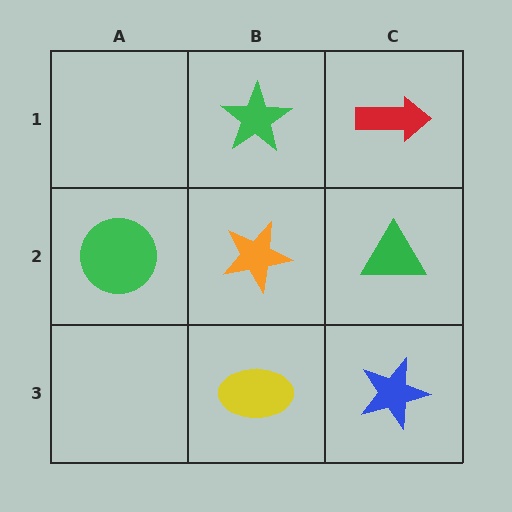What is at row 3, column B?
A yellow ellipse.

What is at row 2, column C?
A green triangle.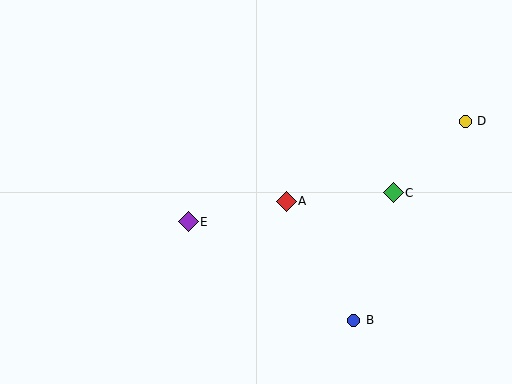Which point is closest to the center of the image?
Point A at (286, 201) is closest to the center.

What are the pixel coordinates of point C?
Point C is at (393, 193).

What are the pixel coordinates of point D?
Point D is at (465, 121).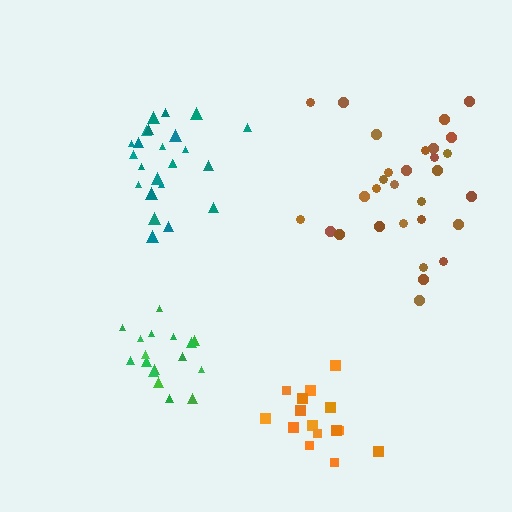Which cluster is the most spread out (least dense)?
Brown.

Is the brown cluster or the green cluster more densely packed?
Green.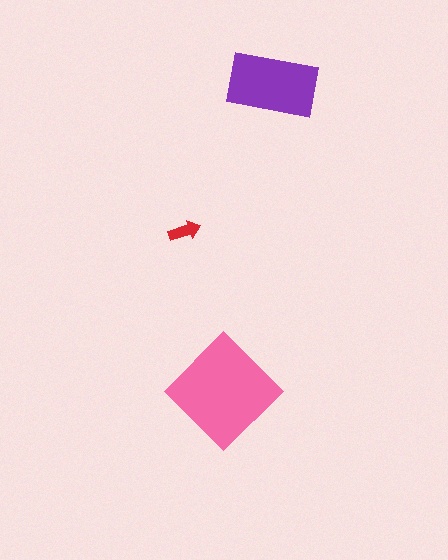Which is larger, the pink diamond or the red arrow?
The pink diamond.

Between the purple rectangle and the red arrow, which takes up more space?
The purple rectangle.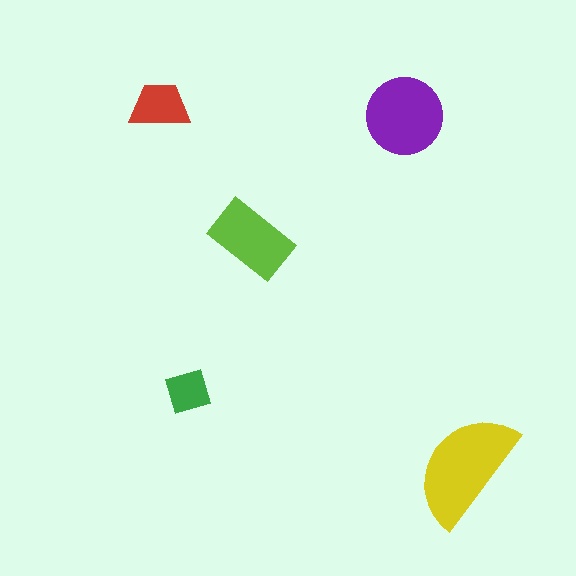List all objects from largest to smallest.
The yellow semicircle, the purple circle, the lime rectangle, the red trapezoid, the green diamond.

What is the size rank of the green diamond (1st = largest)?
5th.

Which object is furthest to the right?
The yellow semicircle is rightmost.